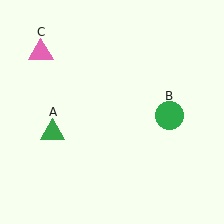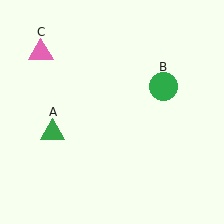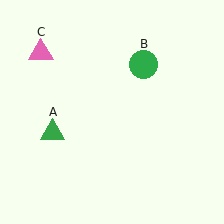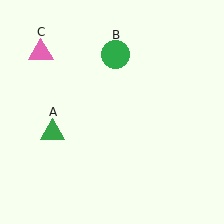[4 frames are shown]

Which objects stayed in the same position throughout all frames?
Green triangle (object A) and pink triangle (object C) remained stationary.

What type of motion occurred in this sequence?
The green circle (object B) rotated counterclockwise around the center of the scene.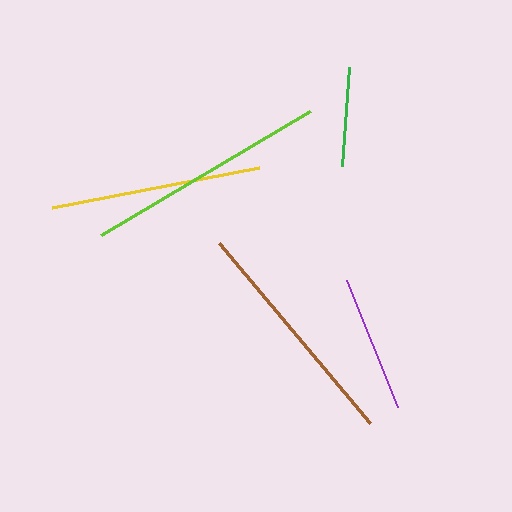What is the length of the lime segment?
The lime segment is approximately 243 pixels long.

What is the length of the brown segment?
The brown segment is approximately 235 pixels long.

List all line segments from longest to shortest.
From longest to shortest: lime, brown, yellow, purple, green.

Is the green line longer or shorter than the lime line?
The lime line is longer than the green line.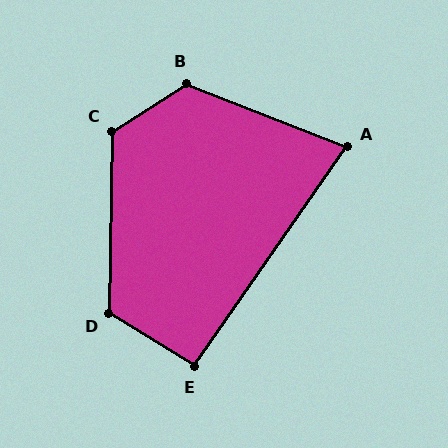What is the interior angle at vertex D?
Approximately 121 degrees (obtuse).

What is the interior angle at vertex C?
Approximately 124 degrees (obtuse).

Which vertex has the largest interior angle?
B, at approximately 126 degrees.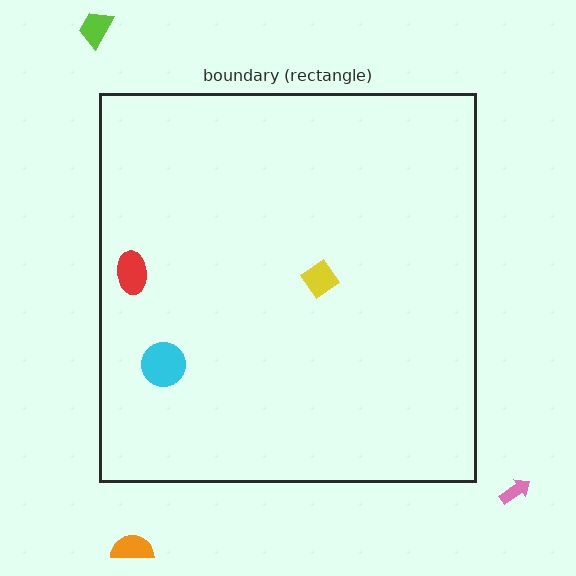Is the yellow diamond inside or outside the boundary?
Inside.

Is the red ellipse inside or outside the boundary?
Inside.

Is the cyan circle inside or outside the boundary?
Inside.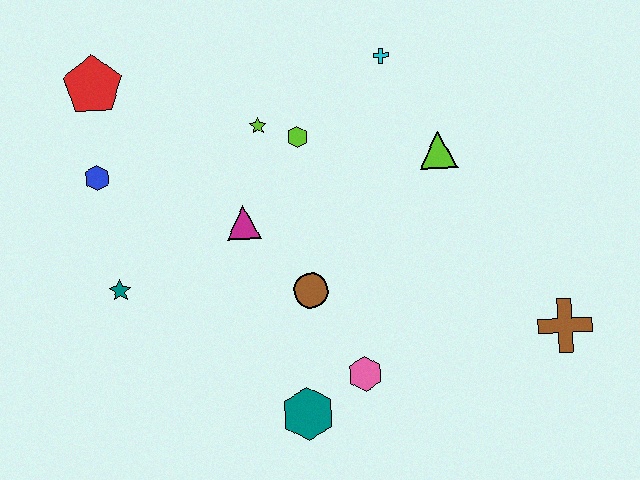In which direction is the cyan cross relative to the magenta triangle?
The cyan cross is above the magenta triangle.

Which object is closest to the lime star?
The lime hexagon is closest to the lime star.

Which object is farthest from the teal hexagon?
The red pentagon is farthest from the teal hexagon.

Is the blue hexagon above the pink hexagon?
Yes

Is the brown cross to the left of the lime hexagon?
No